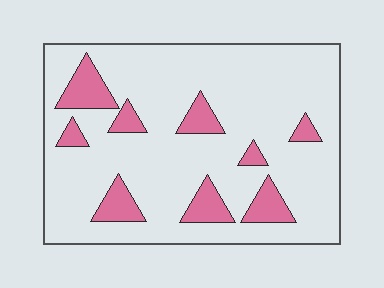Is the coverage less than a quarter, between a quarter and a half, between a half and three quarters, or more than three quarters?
Less than a quarter.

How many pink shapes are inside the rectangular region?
9.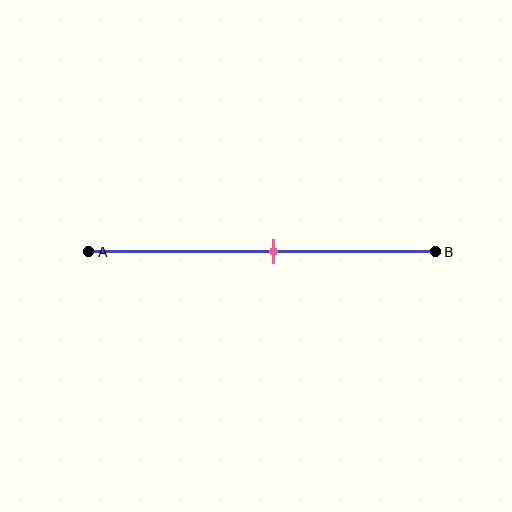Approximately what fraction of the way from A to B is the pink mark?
The pink mark is approximately 55% of the way from A to B.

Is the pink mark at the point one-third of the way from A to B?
No, the mark is at about 55% from A, not at the 33% one-third point.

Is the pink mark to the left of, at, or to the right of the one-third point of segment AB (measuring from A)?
The pink mark is to the right of the one-third point of segment AB.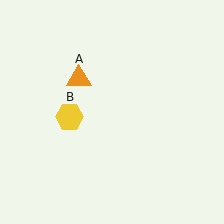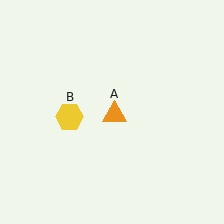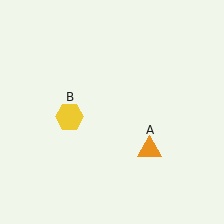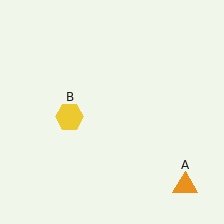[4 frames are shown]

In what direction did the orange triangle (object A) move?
The orange triangle (object A) moved down and to the right.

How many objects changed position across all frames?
1 object changed position: orange triangle (object A).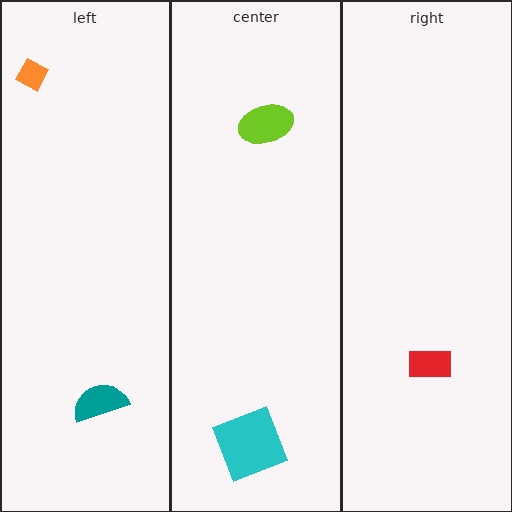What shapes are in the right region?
The red rectangle.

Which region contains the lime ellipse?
The center region.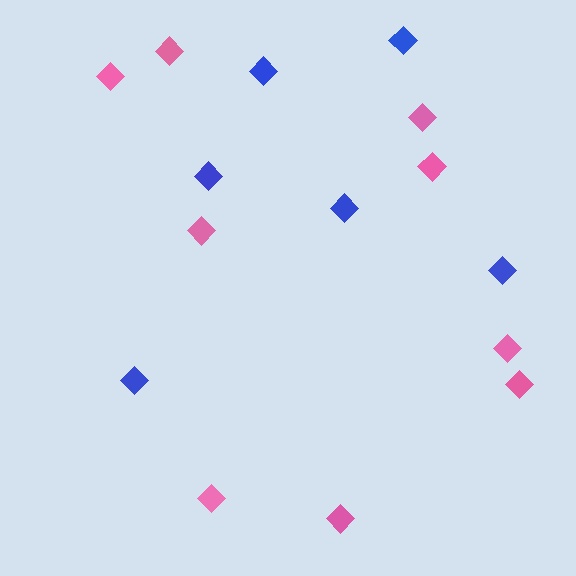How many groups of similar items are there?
There are 2 groups: one group of blue diamonds (6) and one group of pink diamonds (9).